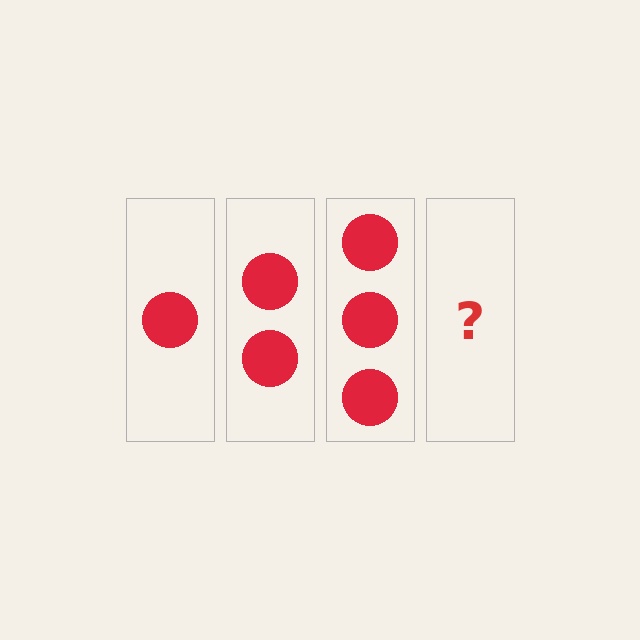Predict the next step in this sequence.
The next step is 4 circles.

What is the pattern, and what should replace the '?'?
The pattern is that each step adds one more circle. The '?' should be 4 circles.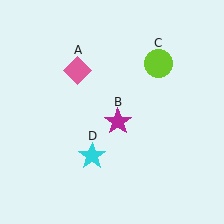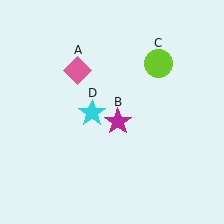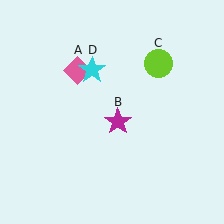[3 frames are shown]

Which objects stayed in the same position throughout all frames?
Pink diamond (object A) and magenta star (object B) and lime circle (object C) remained stationary.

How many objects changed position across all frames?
1 object changed position: cyan star (object D).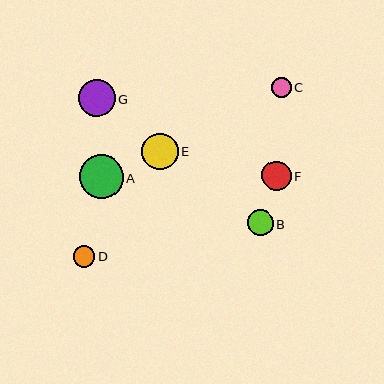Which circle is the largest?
Circle A is the largest with a size of approximately 44 pixels.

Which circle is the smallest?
Circle C is the smallest with a size of approximately 20 pixels.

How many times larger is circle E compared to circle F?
Circle E is approximately 1.2 times the size of circle F.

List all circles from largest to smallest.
From largest to smallest: A, G, E, F, B, D, C.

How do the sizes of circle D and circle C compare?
Circle D and circle C are approximately the same size.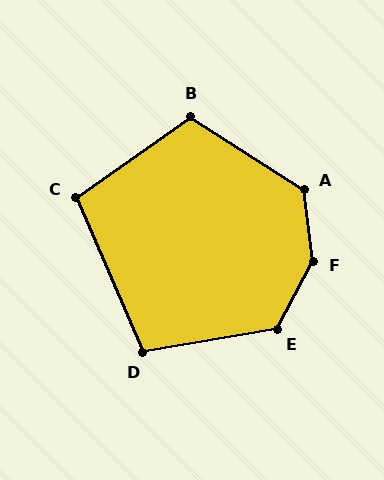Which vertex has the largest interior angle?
F, at approximately 145 degrees.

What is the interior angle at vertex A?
Approximately 130 degrees (obtuse).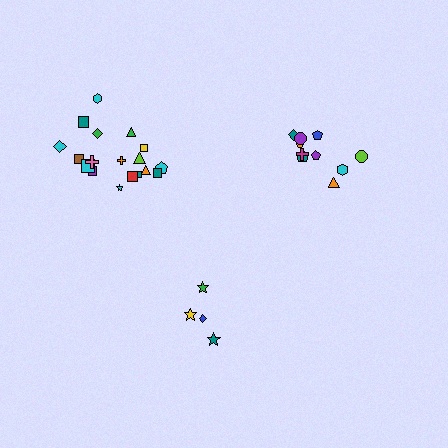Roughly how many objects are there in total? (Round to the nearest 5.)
Roughly 30 objects in total.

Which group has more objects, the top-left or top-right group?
The top-left group.